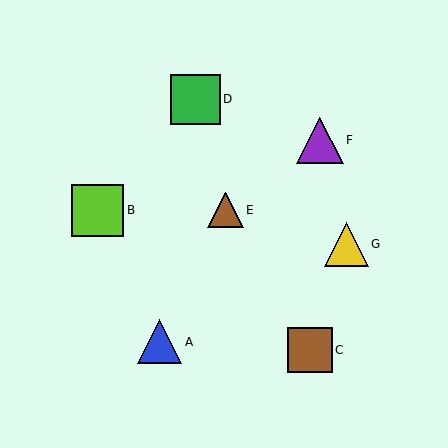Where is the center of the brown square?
The center of the brown square is at (310, 350).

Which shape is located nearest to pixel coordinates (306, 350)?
The brown square (labeled C) at (310, 350) is nearest to that location.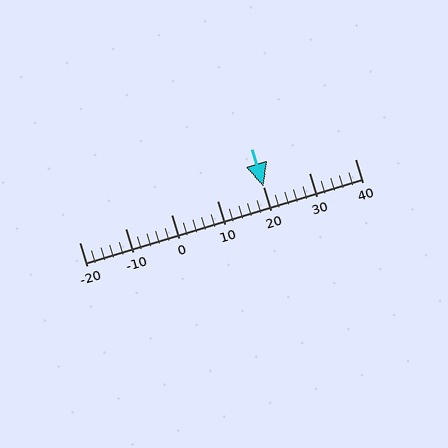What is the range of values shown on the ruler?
The ruler shows values from -20 to 40.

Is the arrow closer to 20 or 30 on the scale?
The arrow is closer to 20.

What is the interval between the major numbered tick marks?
The major tick marks are spaced 10 units apart.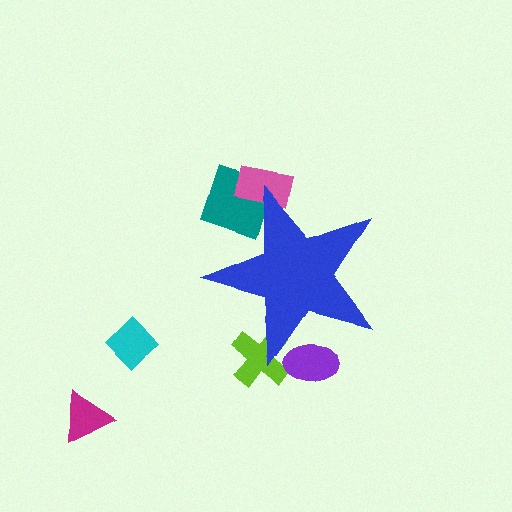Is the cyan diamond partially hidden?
No, the cyan diamond is fully visible.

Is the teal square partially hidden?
Yes, the teal square is partially hidden behind the blue star.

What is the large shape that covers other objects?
A blue star.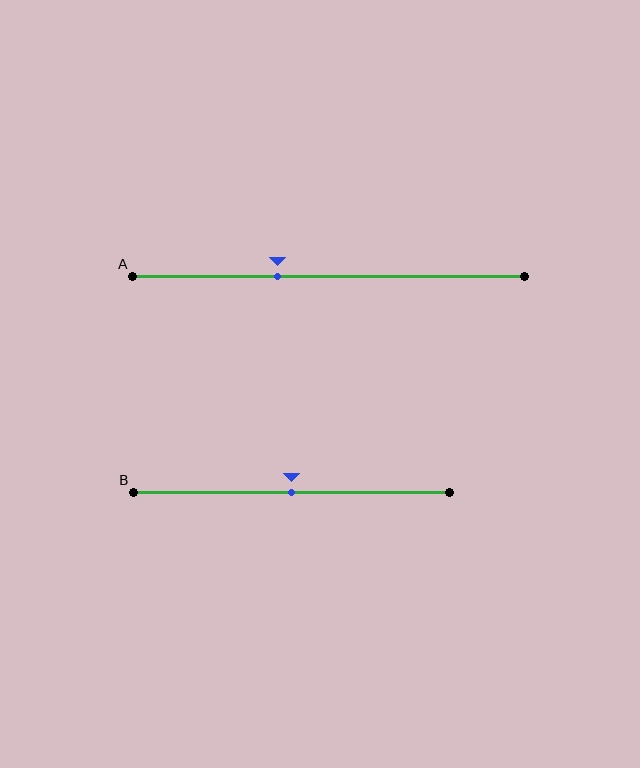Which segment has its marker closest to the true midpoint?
Segment B has its marker closest to the true midpoint.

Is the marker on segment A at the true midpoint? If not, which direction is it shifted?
No, the marker on segment A is shifted to the left by about 13% of the segment length.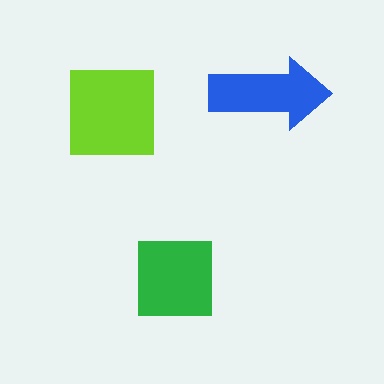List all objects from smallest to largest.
The blue arrow, the green square, the lime square.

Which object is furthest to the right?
The blue arrow is rightmost.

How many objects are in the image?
There are 3 objects in the image.